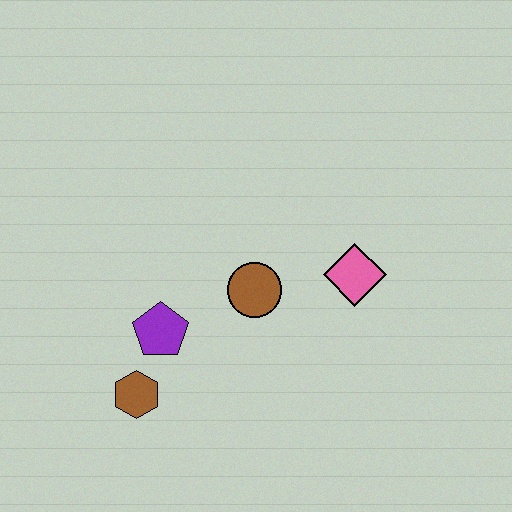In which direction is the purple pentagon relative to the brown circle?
The purple pentagon is to the left of the brown circle.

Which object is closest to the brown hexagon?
The purple pentagon is closest to the brown hexagon.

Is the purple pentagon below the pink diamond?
Yes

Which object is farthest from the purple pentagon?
The pink diamond is farthest from the purple pentagon.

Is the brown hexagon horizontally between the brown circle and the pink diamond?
No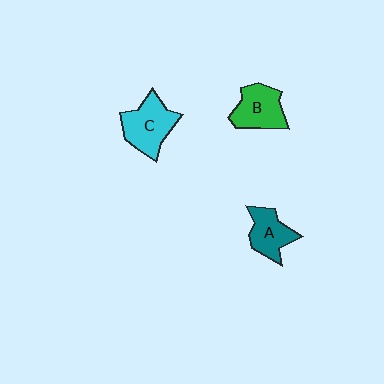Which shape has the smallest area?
Shape A (teal).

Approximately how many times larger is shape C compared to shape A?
Approximately 1.3 times.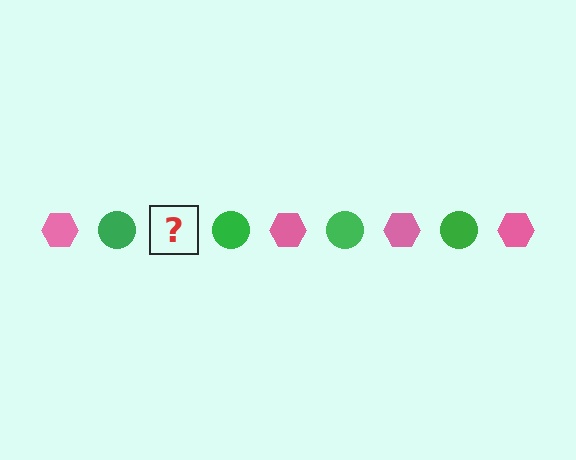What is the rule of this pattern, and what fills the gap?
The rule is that the pattern alternates between pink hexagon and green circle. The gap should be filled with a pink hexagon.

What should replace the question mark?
The question mark should be replaced with a pink hexagon.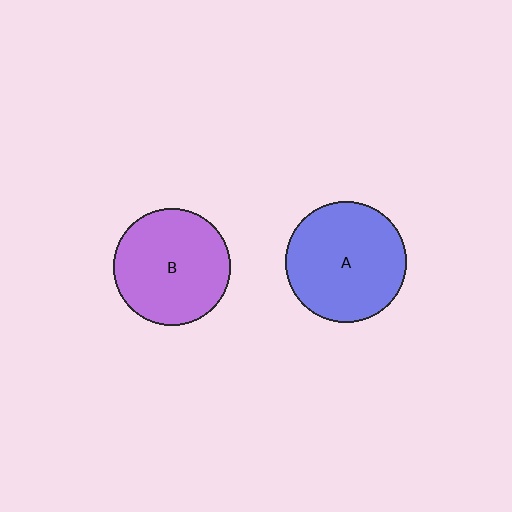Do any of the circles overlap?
No, none of the circles overlap.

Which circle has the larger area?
Circle A (blue).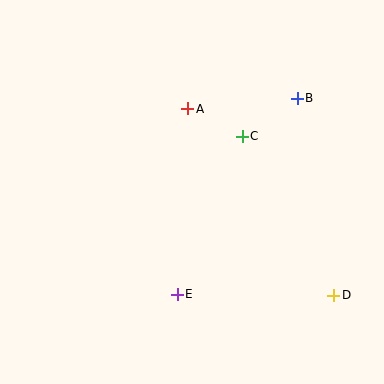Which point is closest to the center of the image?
Point C at (242, 136) is closest to the center.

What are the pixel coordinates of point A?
Point A is at (188, 109).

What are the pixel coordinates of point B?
Point B is at (297, 98).